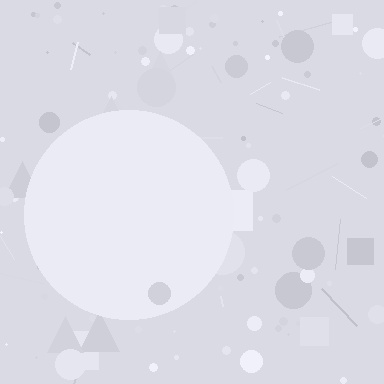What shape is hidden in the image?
A circle is hidden in the image.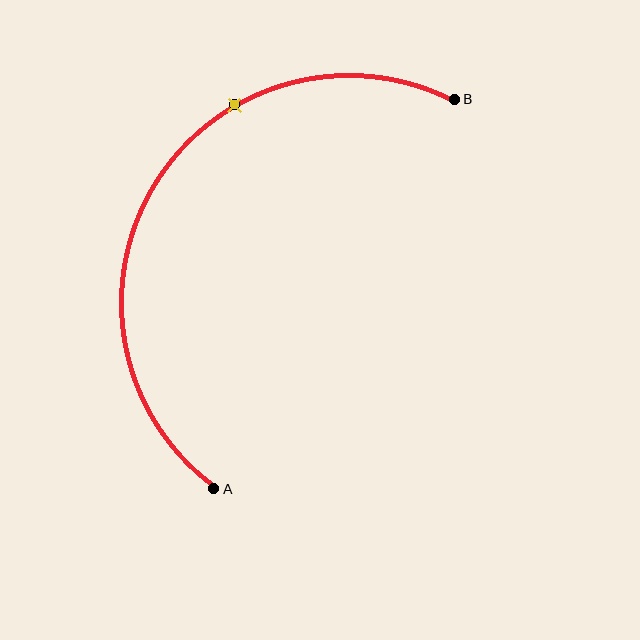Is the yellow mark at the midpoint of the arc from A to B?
No. The yellow mark lies on the arc but is closer to endpoint B. The arc midpoint would be at the point on the curve equidistant along the arc from both A and B.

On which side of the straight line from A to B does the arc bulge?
The arc bulges to the left of the straight line connecting A and B.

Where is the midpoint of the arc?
The arc midpoint is the point on the curve farthest from the straight line joining A and B. It sits to the left of that line.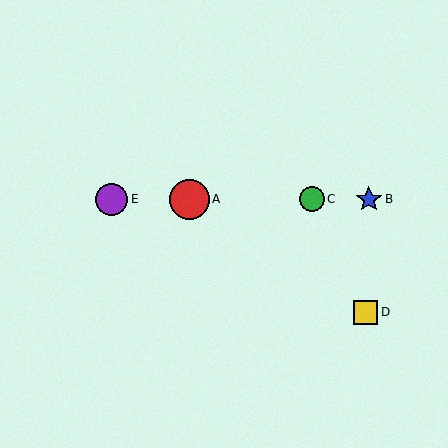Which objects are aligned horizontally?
Objects A, B, C, E are aligned horizontally.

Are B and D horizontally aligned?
No, B is at y≈199 and D is at y≈312.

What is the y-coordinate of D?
Object D is at y≈312.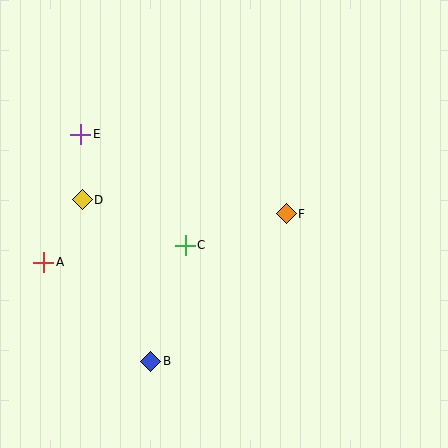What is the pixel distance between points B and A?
The distance between B and A is 146 pixels.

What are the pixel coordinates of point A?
Point A is at (44, 262).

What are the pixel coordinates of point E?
Point E is at (81, 134).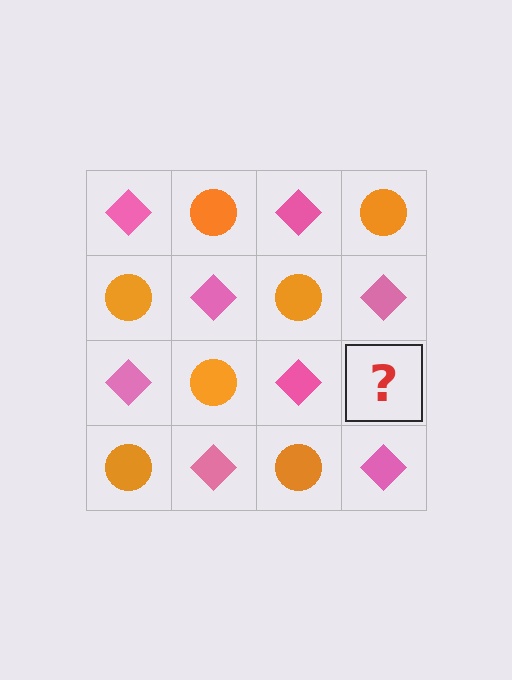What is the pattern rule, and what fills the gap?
The rule is that it alternates pink diamond and orange circle in a checkerboard pattern. The gap should be filled with an orange circle.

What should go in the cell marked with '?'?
The missing cell should contain an orange circle.